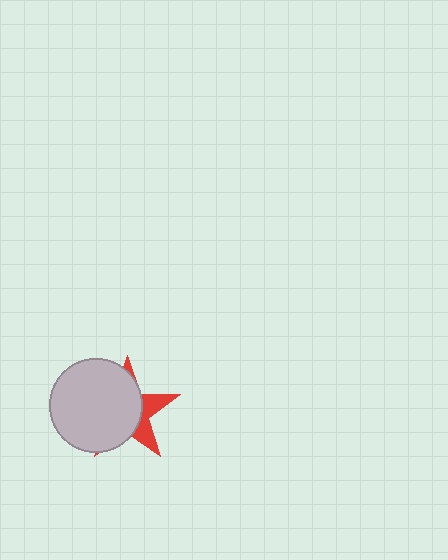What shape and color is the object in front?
The object in front is a light gray circle.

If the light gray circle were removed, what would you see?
You would see the complete red star.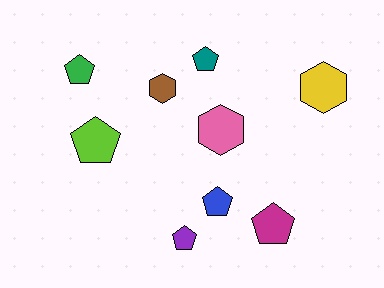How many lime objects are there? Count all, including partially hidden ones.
There is 1 lime object.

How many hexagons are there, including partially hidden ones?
There are 3 hexagons.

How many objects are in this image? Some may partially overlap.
There are 9 objects.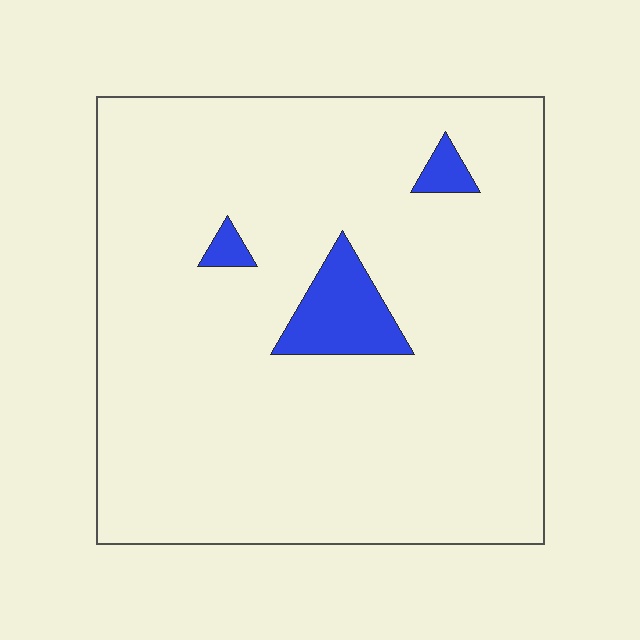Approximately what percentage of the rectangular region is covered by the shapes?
Approximately 5%.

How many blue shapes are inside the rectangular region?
3.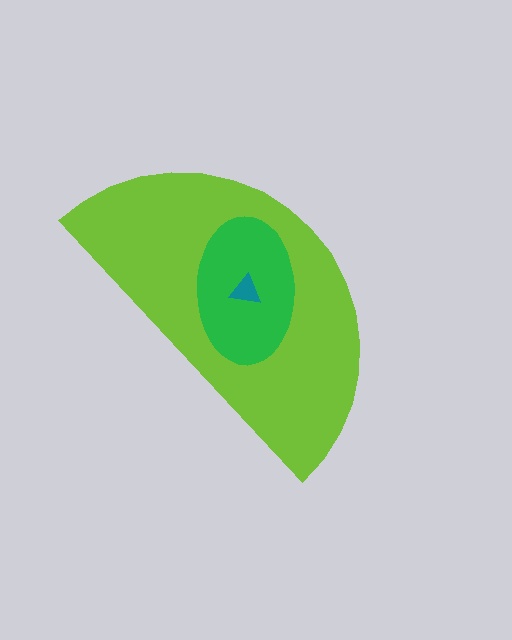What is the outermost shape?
The lime semicircle.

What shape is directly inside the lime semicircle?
The green ellipse.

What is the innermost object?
The teal triangle.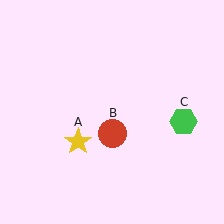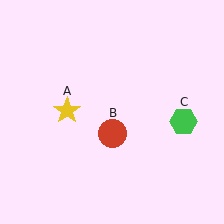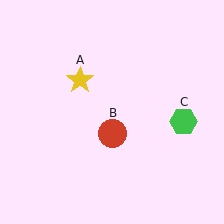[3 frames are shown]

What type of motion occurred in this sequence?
The yellow star (object A) rotated clockwise around the center of the scene.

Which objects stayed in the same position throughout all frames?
Red circle (object B) and green hexagon (object C) remained stationary.